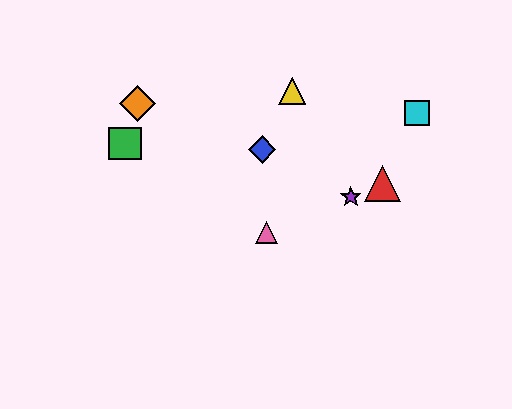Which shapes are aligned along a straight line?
The red triangle, the purple star, the pink triangle are aligned along a straight line.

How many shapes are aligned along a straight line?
3 shapes (the red triangle, the purple star, the pink triangle) are aligned along a straight line.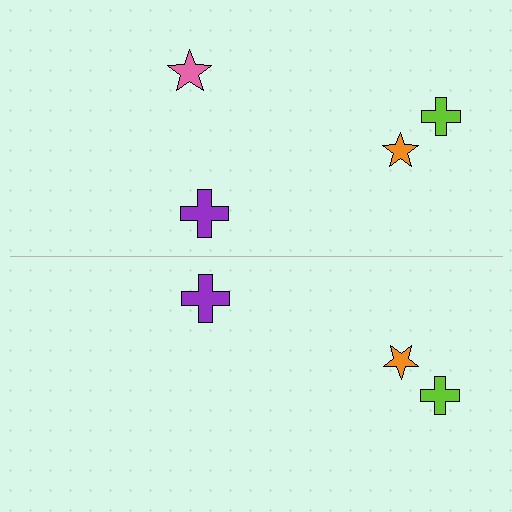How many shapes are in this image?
There are 7 shapes in this image.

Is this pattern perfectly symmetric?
No, the pattern is not perfectly symmetric. A pink star is missing from the bottom side.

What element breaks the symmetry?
A pink star is missing from the bottom side.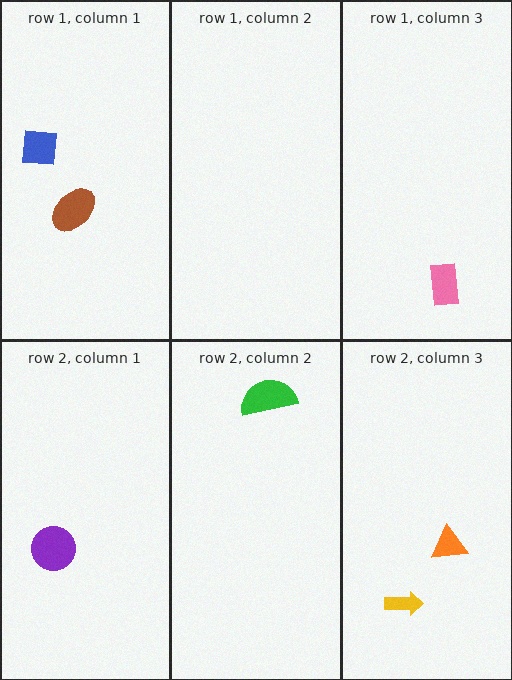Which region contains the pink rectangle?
The row 1, column 3 region.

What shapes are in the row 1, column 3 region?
The pink rectangle.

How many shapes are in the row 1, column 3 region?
1.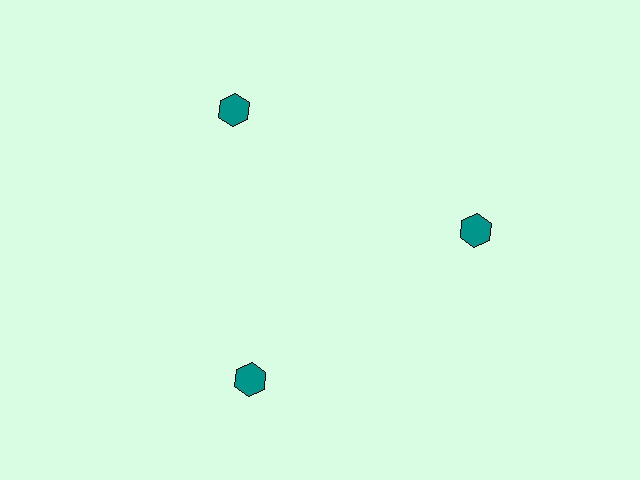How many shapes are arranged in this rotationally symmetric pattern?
There are 3 shapes, arranged in 3 groups of 1.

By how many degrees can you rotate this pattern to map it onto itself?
The pattern maps onto itself every 120 degrees of rotation.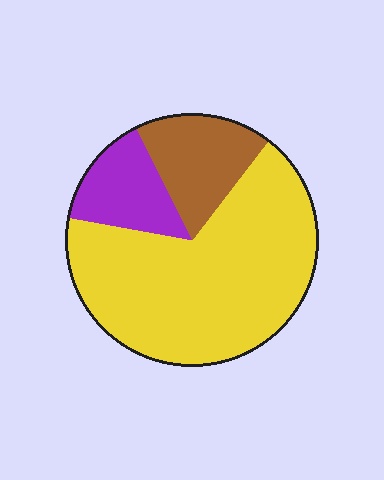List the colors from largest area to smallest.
From largest to smallest: yellow, brown, purple.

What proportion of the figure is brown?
Brown covers roughly 20% of the figure.